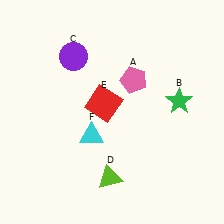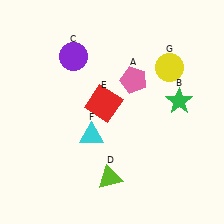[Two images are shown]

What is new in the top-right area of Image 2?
A yellow circle (G) was added in the top-right area of Image 2.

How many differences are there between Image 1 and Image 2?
There is 1 difference between the two images.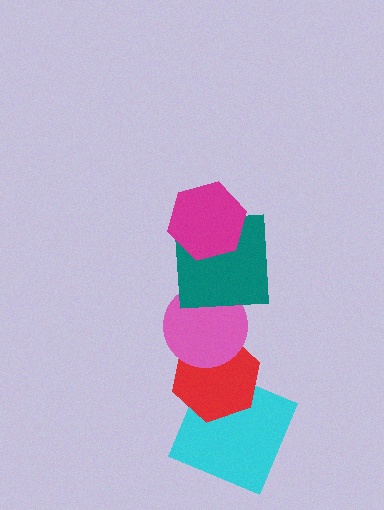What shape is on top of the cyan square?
The red hexagon is on top of the cyan square.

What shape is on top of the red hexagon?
The pink circle is on top of the red hexagon.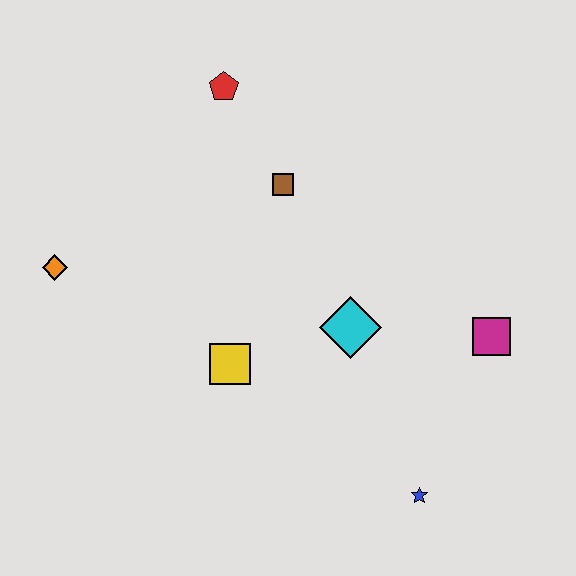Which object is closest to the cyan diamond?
The yellow square is closest to the cyan diamond.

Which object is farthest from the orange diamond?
The magenta square is farthest from the orange diamond.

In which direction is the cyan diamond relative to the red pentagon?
The cyan diamond is below the red pentagon.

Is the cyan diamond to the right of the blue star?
No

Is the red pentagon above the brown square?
Yes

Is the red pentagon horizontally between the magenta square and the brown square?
No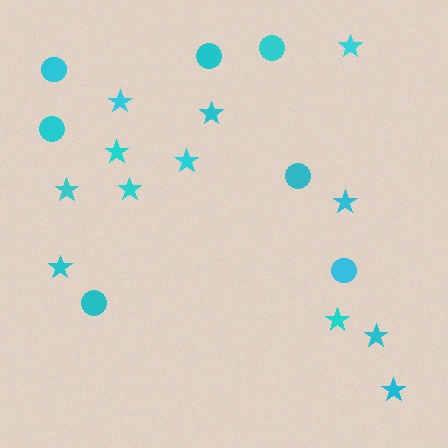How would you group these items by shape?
There are 2 groups: one group of circles (7) and one group of stars (12).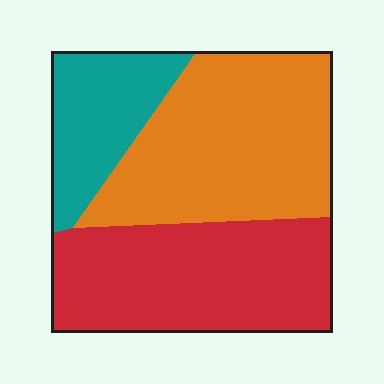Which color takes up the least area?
Teal, at roughly 20%.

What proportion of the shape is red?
Red covers roughly 40% of the shape.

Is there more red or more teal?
Red.